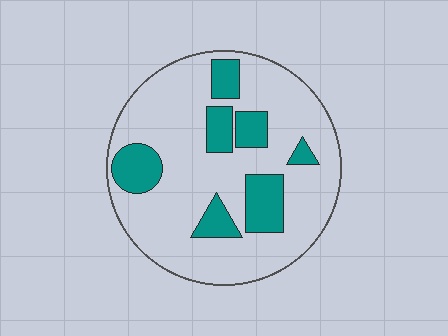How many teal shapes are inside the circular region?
7.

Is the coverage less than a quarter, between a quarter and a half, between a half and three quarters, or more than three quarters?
Less than a quarter.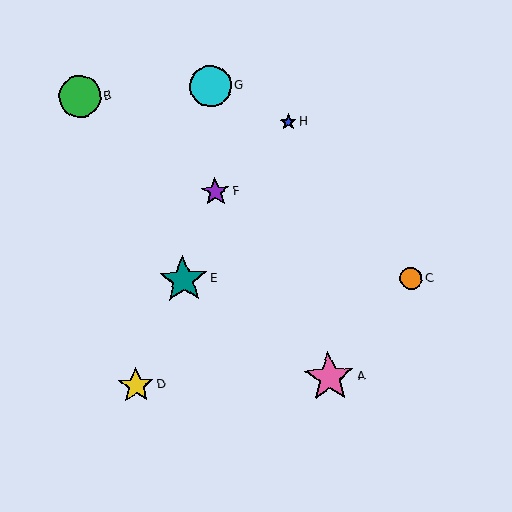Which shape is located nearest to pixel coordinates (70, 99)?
The green circle (labeled B) at (80, 97) is nearest to that location.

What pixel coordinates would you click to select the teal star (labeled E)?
Click at (183, 280) to select the teal star E.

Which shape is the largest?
The pink star (labeled A) is the largest.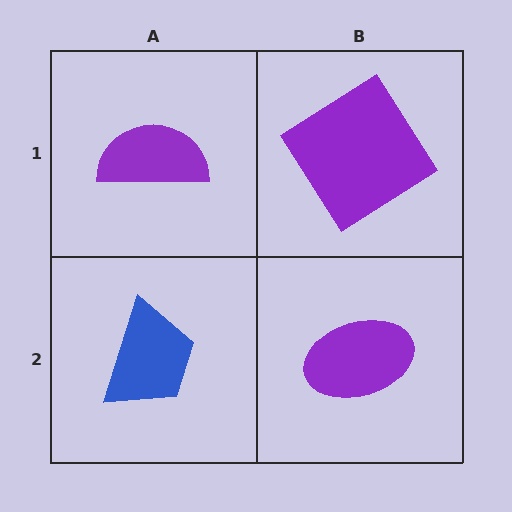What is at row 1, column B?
A purple diamond.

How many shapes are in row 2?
2 shapes.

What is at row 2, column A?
A blue trapezoid.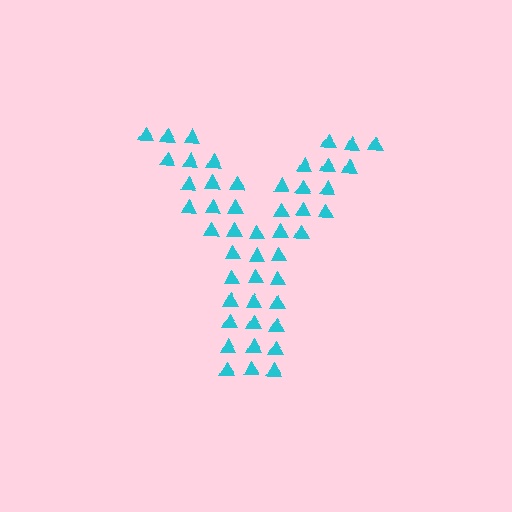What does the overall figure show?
The overall figure shows the letter Y.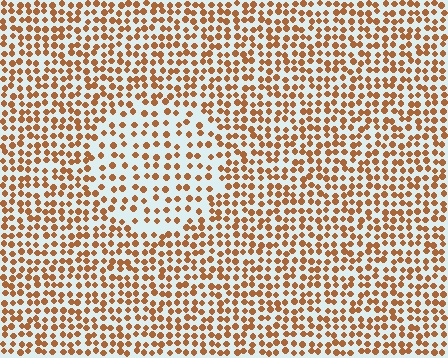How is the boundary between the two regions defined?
The boundary is defined by a change in element density (approximately 1.7x ratio). All elements are the same color, size, and shape.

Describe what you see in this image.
The image contains small brown elements arranged at two different densities. A circle-shaped region is visible where the elements are less densely packed than the surrounding area.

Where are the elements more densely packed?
The elements are more densely packed outside the circle boundary.